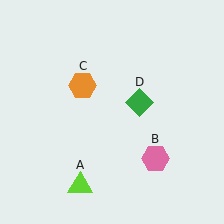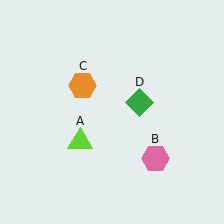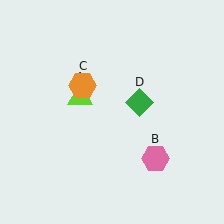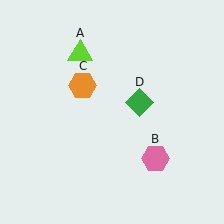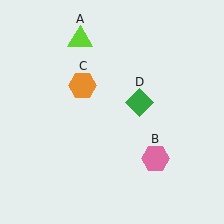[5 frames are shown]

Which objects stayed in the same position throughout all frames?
Pink hexagon (object B) and orange hexagon (object C) and green diamond (object D) remained stationary.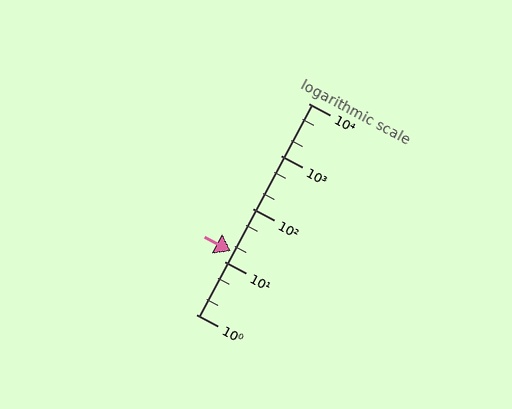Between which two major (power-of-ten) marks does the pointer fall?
The pointer is between 10 and 100.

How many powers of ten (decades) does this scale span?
The scale spans 4 decades, from 1 to 10000.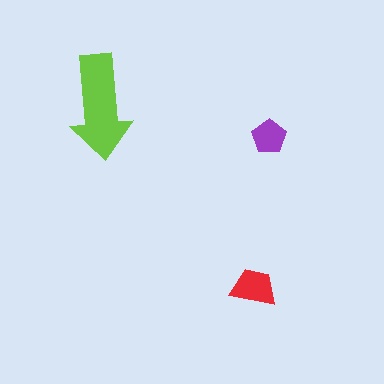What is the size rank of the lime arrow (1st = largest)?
1st.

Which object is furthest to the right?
The purple pentagon is rightmost.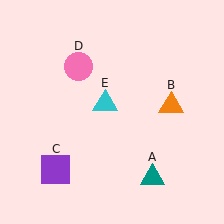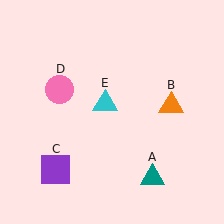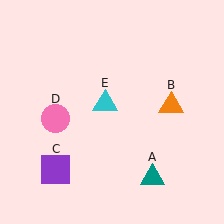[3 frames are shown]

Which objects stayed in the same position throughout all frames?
Teal triangle (object A) and orange triangle (object B) and purple square (object C) and cyan triangle (object E) remained stationary.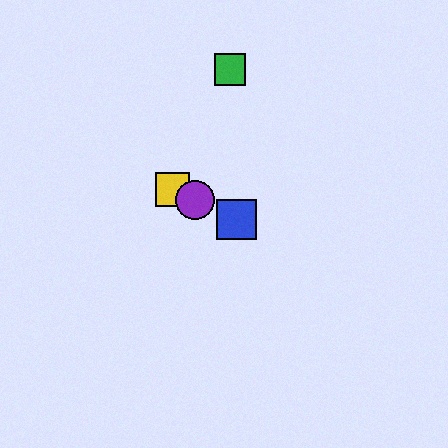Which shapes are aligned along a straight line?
The red square, the blue square, the yellow square, the purple circle are aligned along a straight line.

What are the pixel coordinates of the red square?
The red square is at (172, 189).